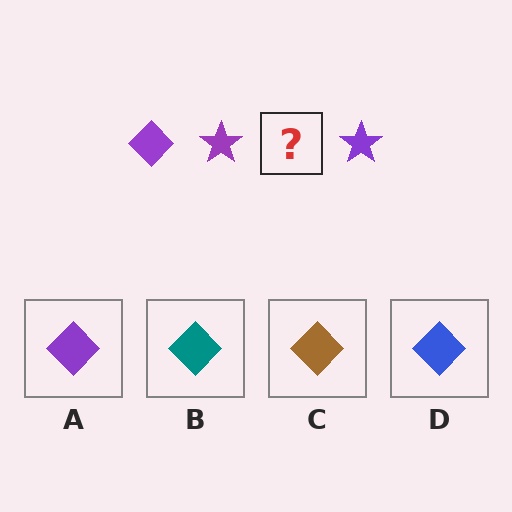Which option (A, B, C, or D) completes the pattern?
A.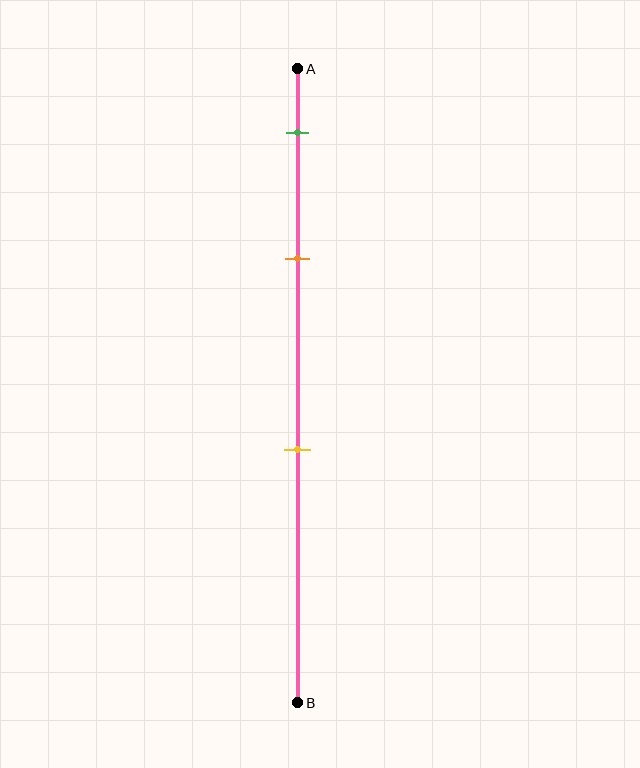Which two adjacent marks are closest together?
The green and orange marks are the closest adjacent pair.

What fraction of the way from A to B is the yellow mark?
The yellow mark is approximately 60% (0.6) of the way from A to B.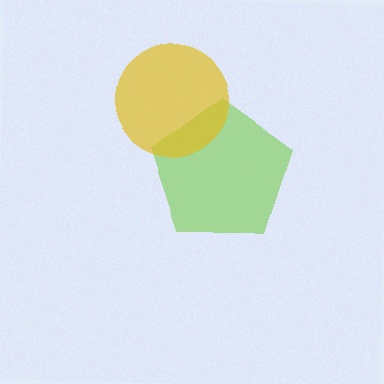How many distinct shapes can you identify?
There are 2 distinct shapes: a lime pentagon, a yellow circle.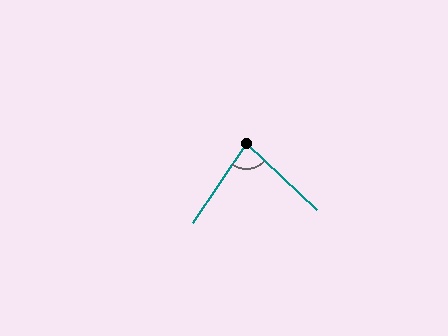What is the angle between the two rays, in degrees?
Approximately 81 degrees.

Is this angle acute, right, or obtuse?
It is acute.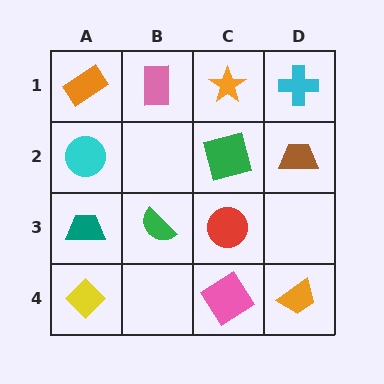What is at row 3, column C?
A red circle.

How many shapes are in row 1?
4 shapes.